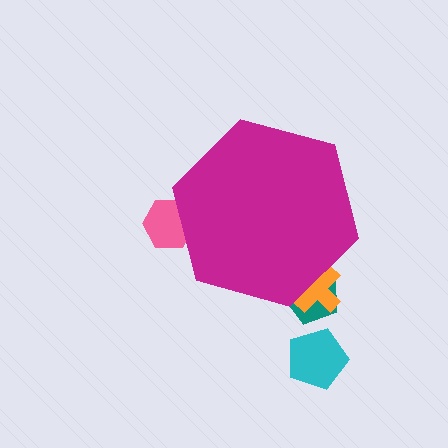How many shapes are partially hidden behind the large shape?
3 shapes are partially hidden.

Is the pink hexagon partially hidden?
Yes, the pink hexagon is partially hidden behind the magenta hexagon.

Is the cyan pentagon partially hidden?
No, the cyan pentagon is fully visible.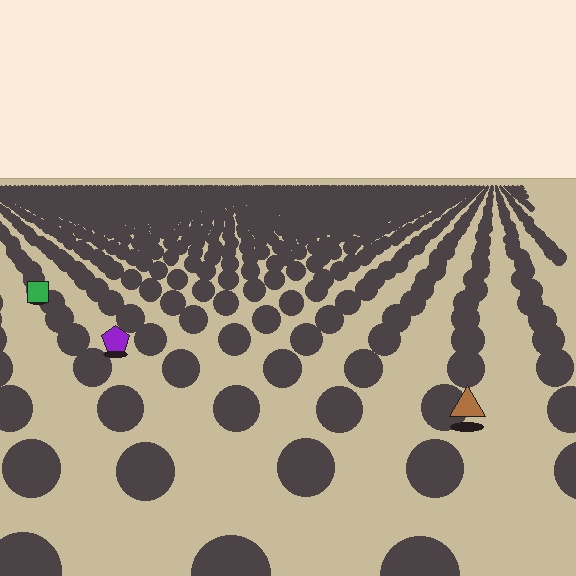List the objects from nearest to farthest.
From nearest to farthest: the brown triangle, the purple pentagon, the green square.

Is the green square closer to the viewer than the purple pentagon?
No. The purple pentagon is closer — you can tell from the texture gradient: the ground texture is coarser near it.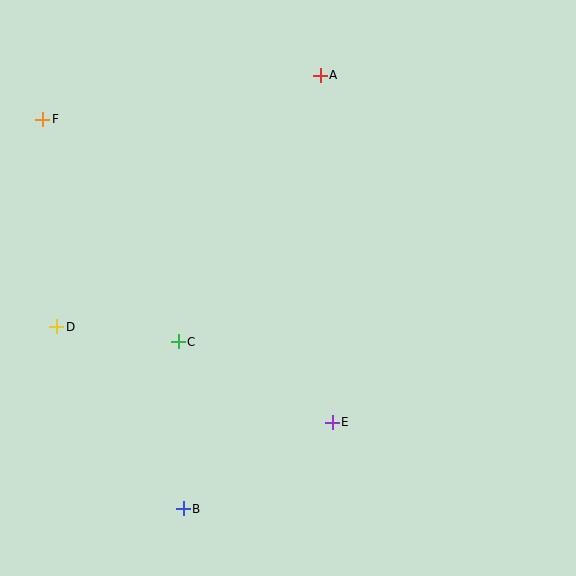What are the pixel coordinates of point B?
Point B is at (183, 509).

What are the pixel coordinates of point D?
Point D is at (57, 327).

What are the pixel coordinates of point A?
Point A is at (320, 75).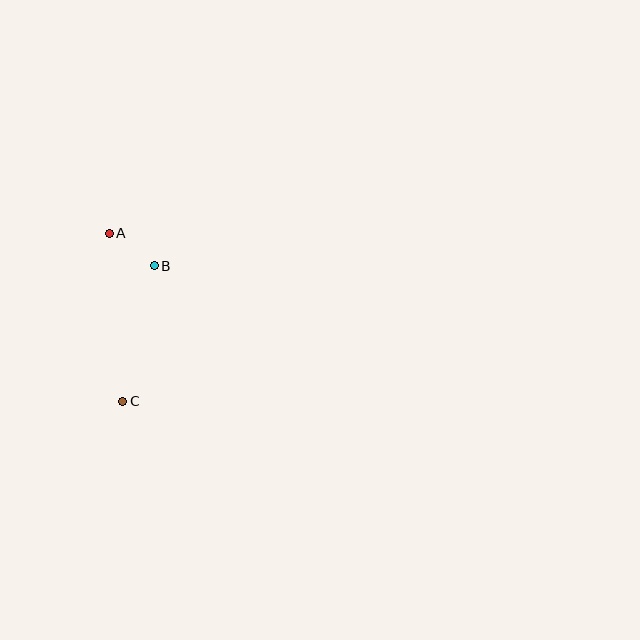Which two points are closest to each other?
Points A and B are closest to each other.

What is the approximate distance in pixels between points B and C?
The distance between B and C is approximately 139 pixels.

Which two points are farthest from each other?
Points A and C are farthest from each other.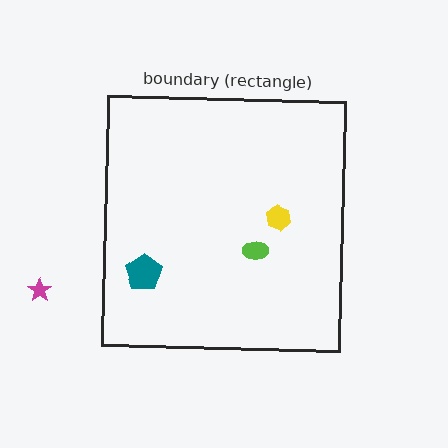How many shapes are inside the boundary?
3 inside, 1 outside.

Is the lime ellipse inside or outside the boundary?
Inside.